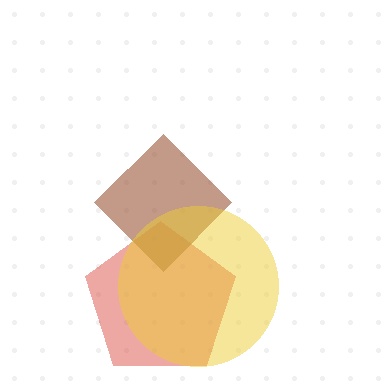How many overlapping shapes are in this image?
There are 3 overlapping shapes in the image.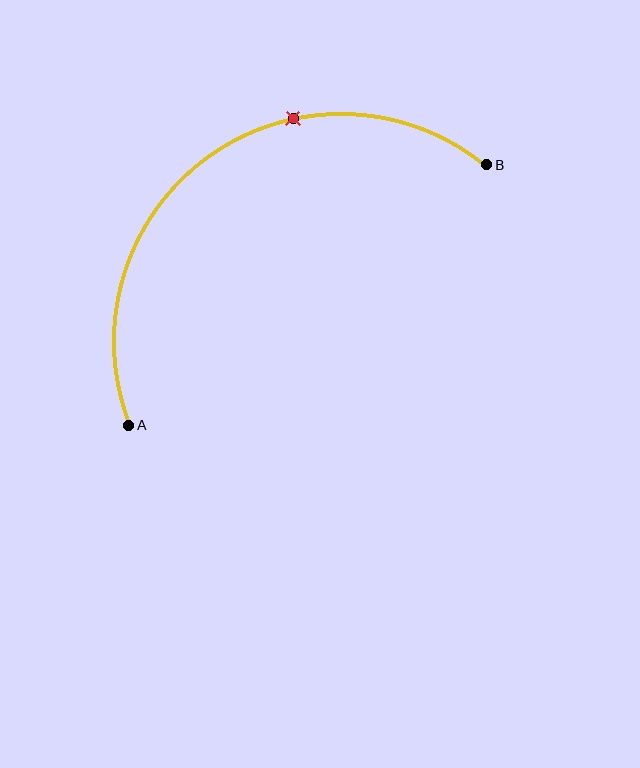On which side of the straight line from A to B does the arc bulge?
The arc bulges above and to the left of the straight line connecting A and B.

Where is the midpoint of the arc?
The arc midpoint is the point on the curve farthest from the straight line joining A and B. It sits above and to the left of that line.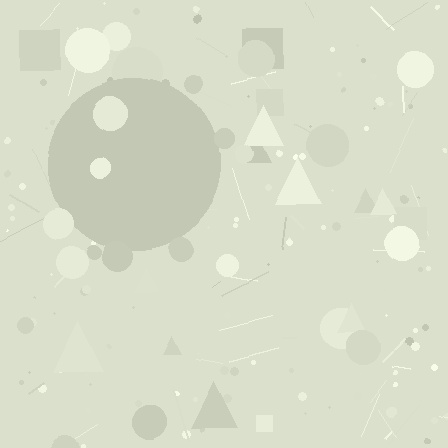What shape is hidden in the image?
A circle is hidden in the image.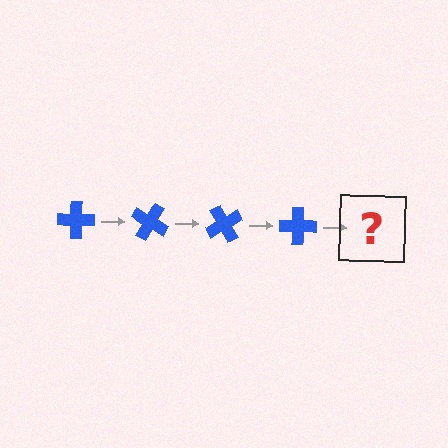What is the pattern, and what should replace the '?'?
The pattern is that the cross rotates 30 degrees each step. The '?' should be a blue cross rotated 120 degrees.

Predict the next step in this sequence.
The next step is a blue cross rotated 120 degrees.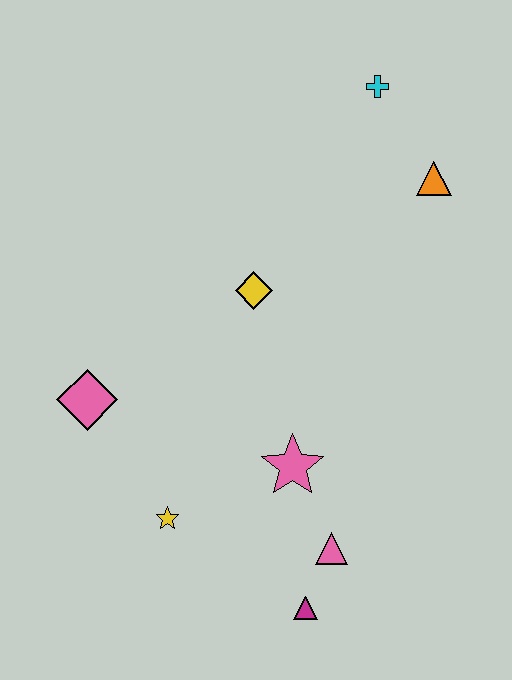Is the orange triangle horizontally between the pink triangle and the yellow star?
No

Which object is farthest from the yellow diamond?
The magenta triangle is farthest from the yellow diamond.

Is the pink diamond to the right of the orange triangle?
No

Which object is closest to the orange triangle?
The cyan cross is closest to the orange triangle.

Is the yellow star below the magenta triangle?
No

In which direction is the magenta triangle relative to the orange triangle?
The magenta triangle is below the orange triangle.